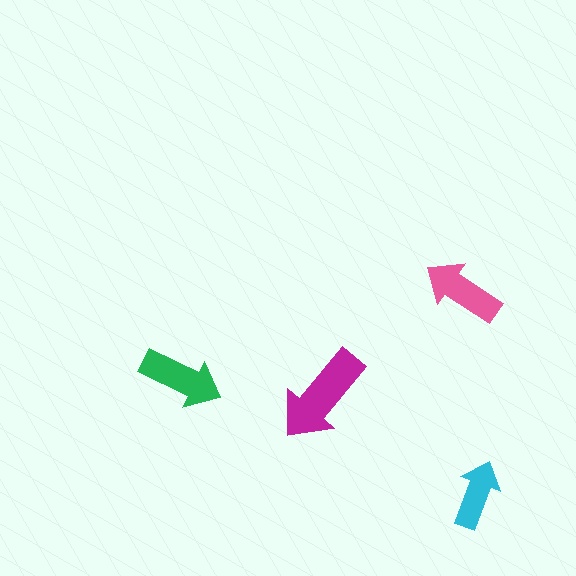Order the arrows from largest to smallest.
the magenta one, the green one, the pink one, the cyan one.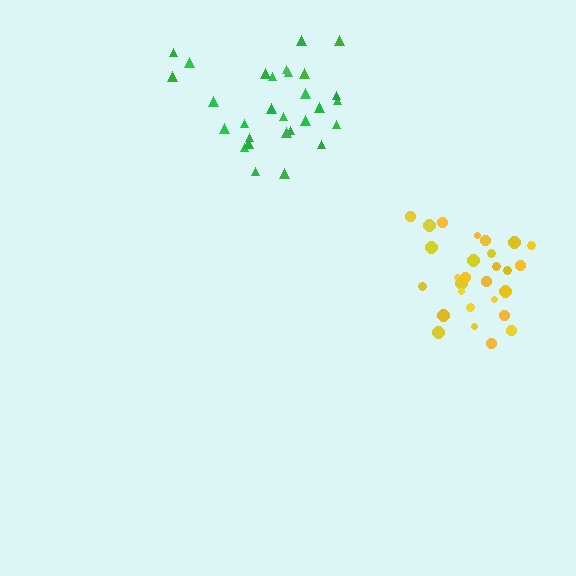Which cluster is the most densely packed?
Yellow.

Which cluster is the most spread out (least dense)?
Green.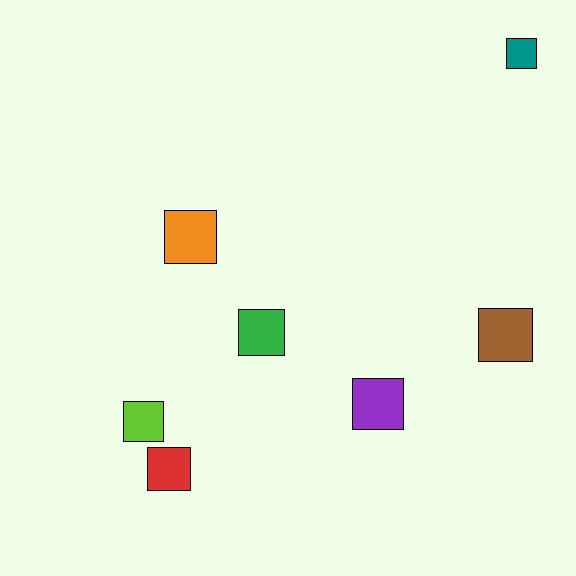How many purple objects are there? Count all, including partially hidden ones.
There is 1 purple object.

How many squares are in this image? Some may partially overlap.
There are 7 squares.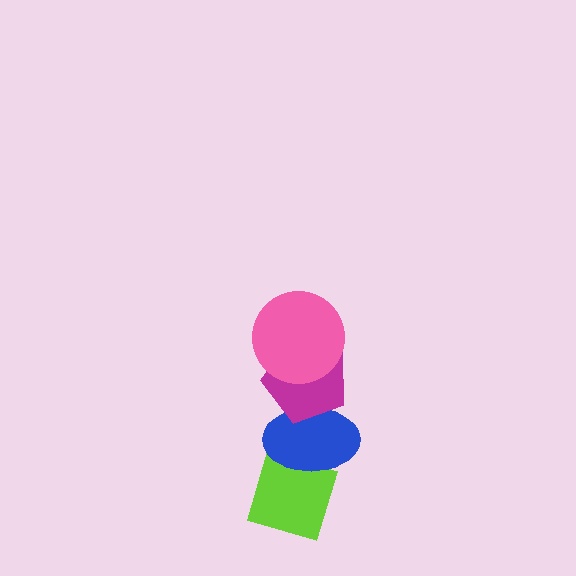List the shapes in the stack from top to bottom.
From top to bottom: the pink circle, the magenta pentagon, the blue ellipse, the lime diamond.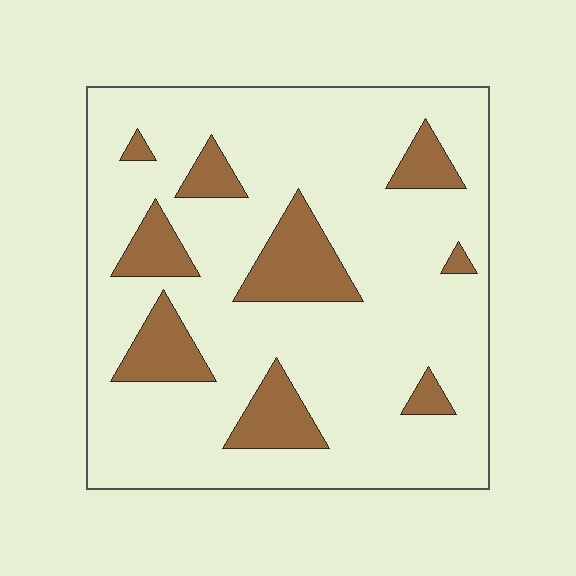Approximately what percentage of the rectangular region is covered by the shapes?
Approximately 20%.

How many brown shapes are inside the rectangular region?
9.